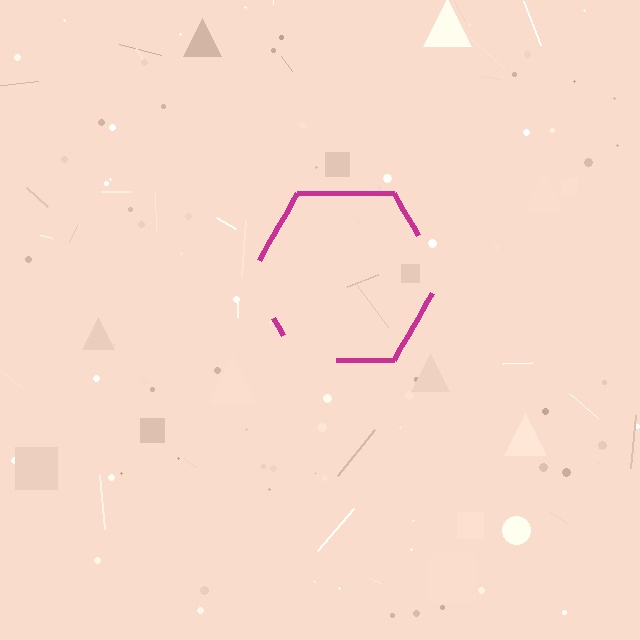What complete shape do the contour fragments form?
The contour fragments form a hexagon.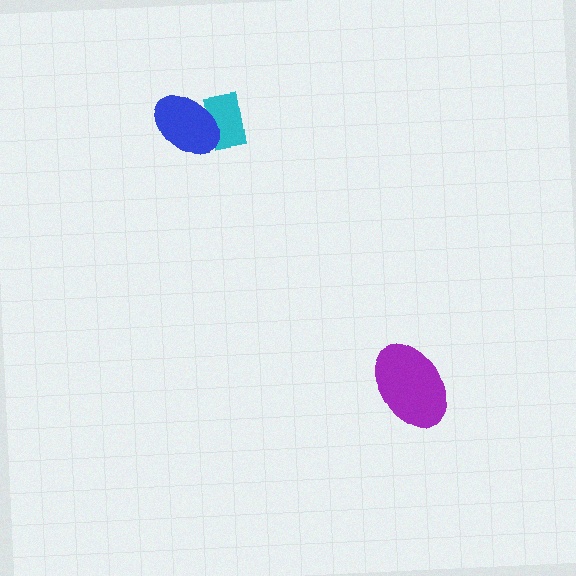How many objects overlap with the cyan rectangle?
1 object overlaps with the cyan rectangle.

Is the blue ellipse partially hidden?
No, no other shape covers it.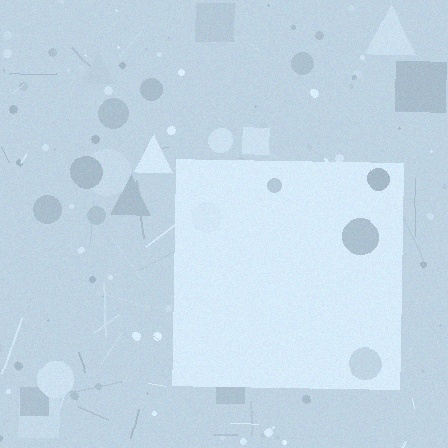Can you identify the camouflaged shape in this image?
The camouflaged shape is a square.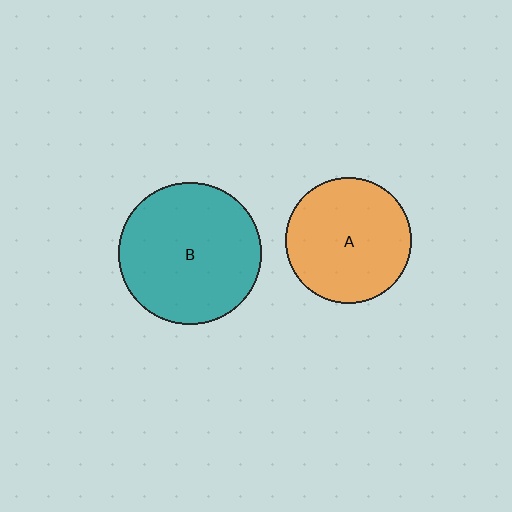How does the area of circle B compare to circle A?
Approximately 1.3 times.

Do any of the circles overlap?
No, none of the circles overlap.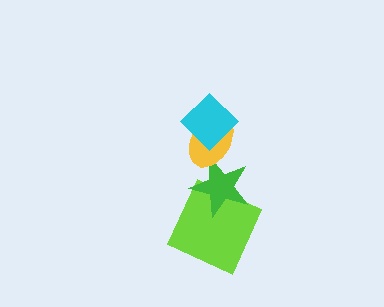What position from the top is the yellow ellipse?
The yellow ellipse is 2nd from the top.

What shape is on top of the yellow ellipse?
The cyan diamond is on top of the yellow ellipse.